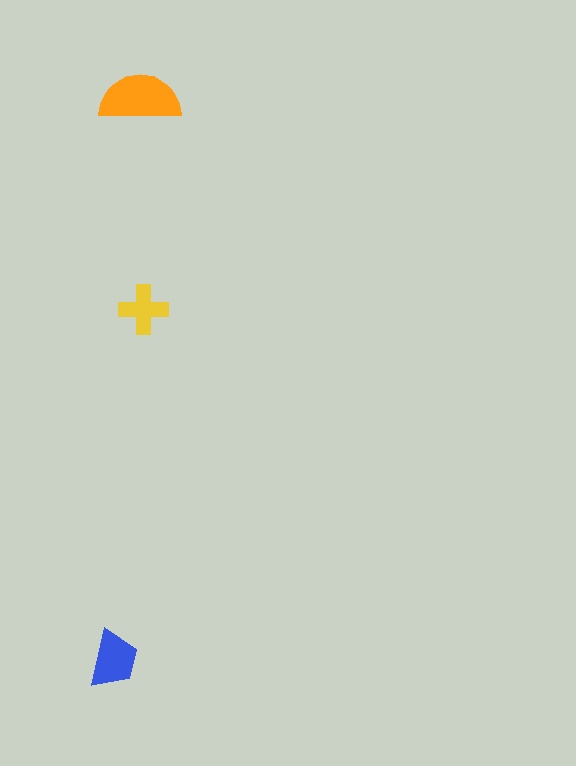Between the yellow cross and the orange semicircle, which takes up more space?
The orange semicircle.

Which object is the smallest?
The yellow cross.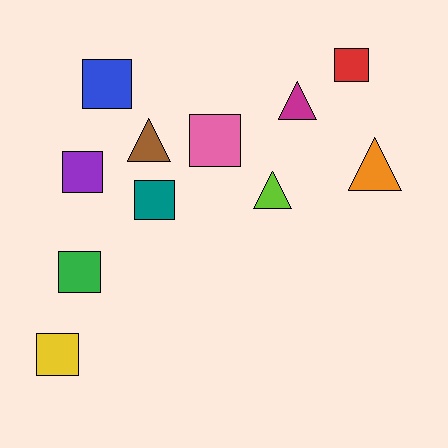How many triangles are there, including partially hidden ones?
There are 4 triangles.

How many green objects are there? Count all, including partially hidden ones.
There is 1 green object.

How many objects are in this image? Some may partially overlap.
There are 11 objects.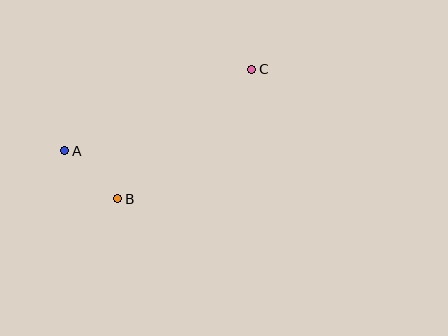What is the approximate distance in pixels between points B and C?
The distance between B and C is approximately 187 pixels.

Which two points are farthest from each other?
Points A and C are farthest from each other.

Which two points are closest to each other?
Points A and B are closest to each other.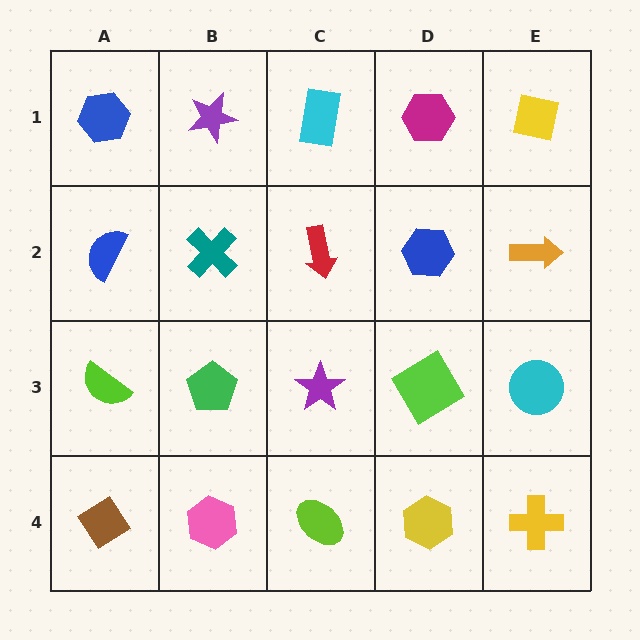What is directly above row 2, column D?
A magenta hexagon.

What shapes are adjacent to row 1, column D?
A blue hexagon (row 2, column D), a cyan rectangle (row 1, column C), a yellow square (row 1, column E).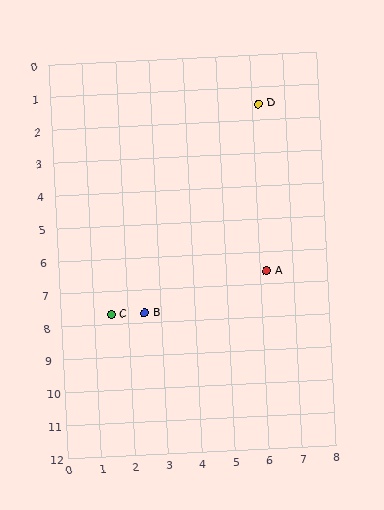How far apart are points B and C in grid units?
Points B and C are about 1.0 grid units apart.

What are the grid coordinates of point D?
Point D is at approximately (6.2, 1.5).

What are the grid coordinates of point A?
Point A is at approximately (6.2, 6.6).